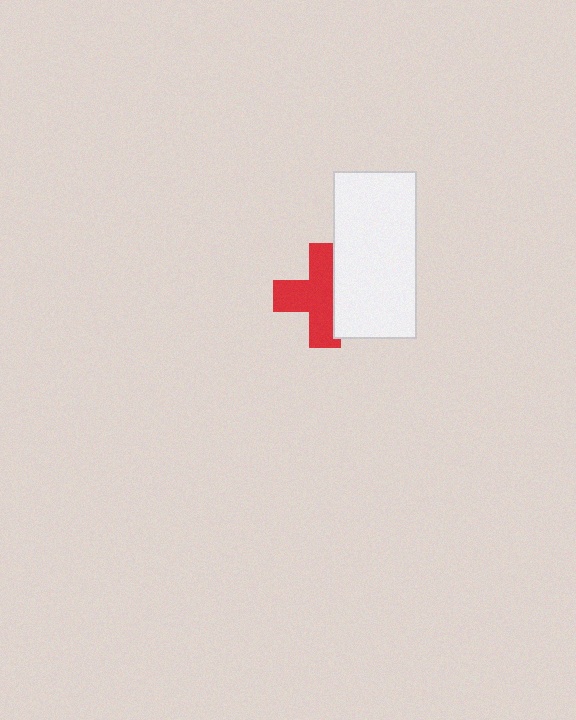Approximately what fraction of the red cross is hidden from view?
Roughly 34% of the red cross is hidden behind the white rectangle.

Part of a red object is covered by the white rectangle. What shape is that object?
It is a cross.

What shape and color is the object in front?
The object in front is a white rectangle.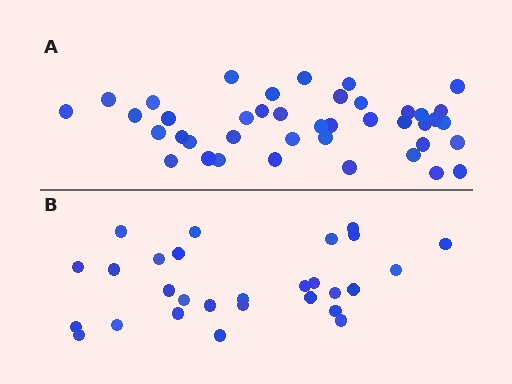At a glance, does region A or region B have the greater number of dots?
Region A (the top region) has more dots.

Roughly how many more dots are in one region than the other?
Region A has approximately 15 more dots than region B.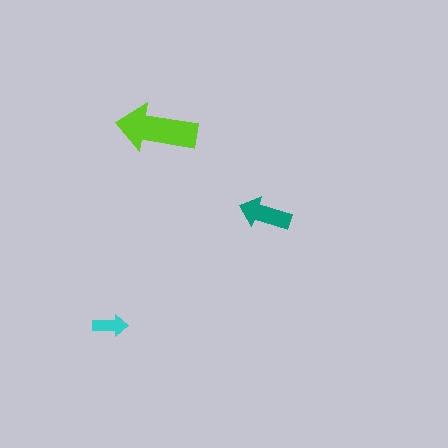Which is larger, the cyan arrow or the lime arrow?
The lime one.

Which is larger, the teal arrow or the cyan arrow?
The teal one.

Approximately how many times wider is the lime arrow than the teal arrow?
About 1.5 times wider.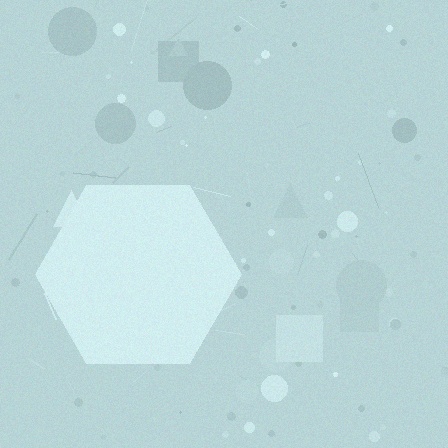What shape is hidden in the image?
A hexagon is hidden in the image.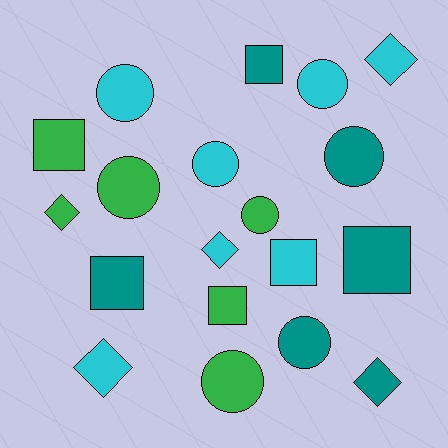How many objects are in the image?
There are 19 objects.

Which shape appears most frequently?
Circle, with 8 objects.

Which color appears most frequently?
Cyan, with 7 objects.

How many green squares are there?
There are 2 green squares.